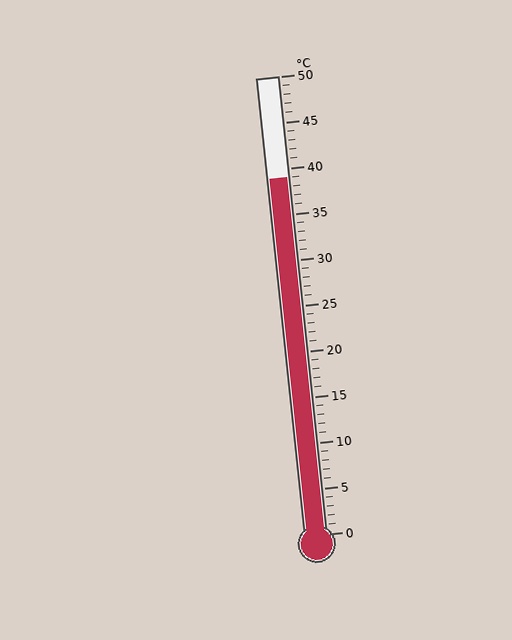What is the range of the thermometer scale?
The thermometer scale ranges from 0°C to 50°C.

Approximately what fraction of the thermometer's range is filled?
The thermometer is filled to approximately 80% of its range.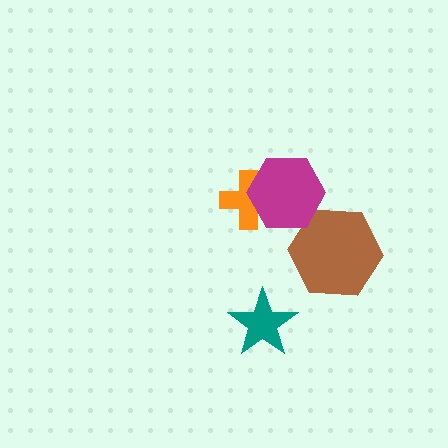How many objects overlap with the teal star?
0 objects overlap with the teal star.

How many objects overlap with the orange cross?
1 object overlaps with the orange cross.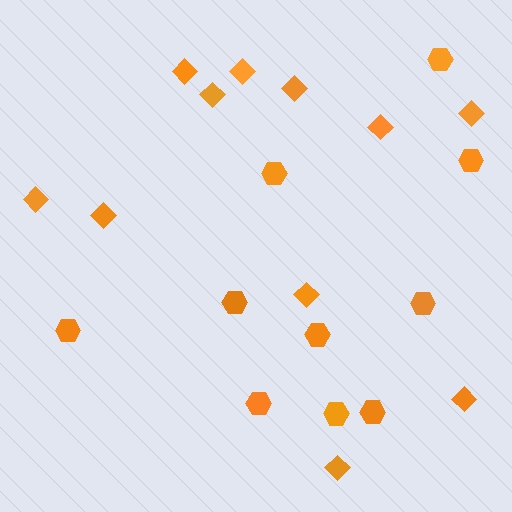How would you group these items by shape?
There are 2 groups: one group of diamonds (11) and one group of hexagons (10).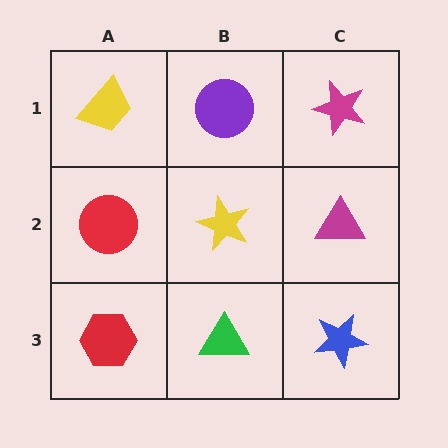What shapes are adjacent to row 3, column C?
A magenta triangle (row 2, column C), a green triangle (row 3, column B).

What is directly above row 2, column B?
A purple circle.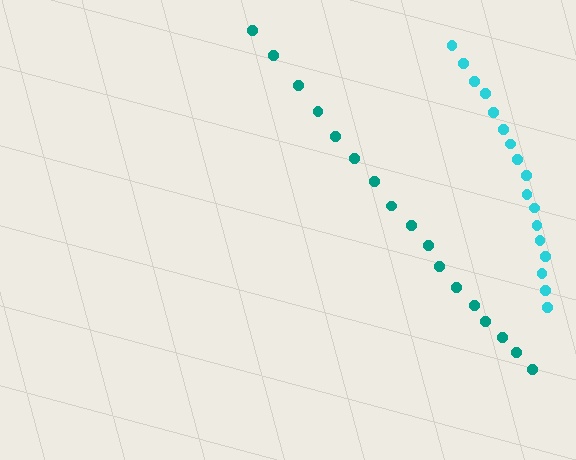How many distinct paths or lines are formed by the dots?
There are 2 distinct paths.